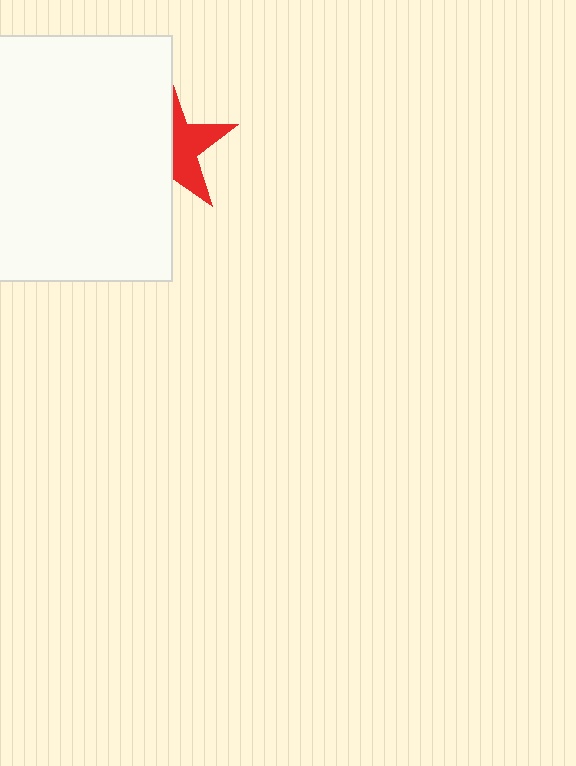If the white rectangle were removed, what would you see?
You would see the complete red star.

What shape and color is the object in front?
The object in front is a white rectangle.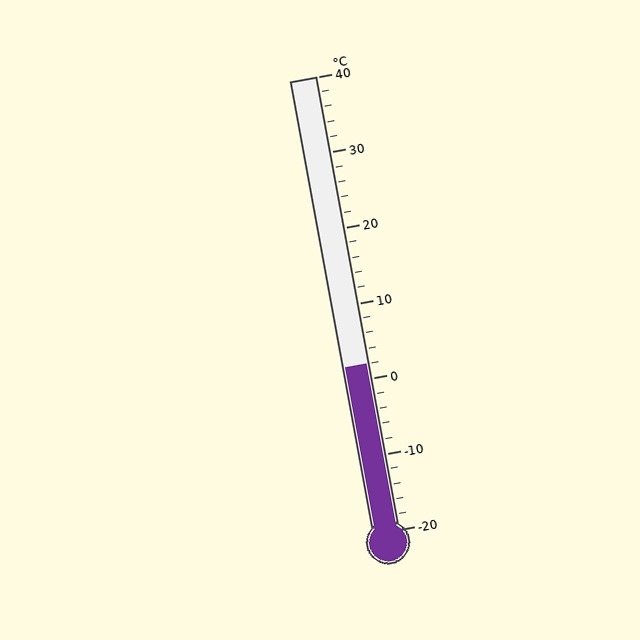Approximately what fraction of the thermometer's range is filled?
The thermometer is filled to approximately 35% of its range.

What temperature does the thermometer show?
The thermometer shows approximately 2°C.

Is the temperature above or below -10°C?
The temperature is above -10°C.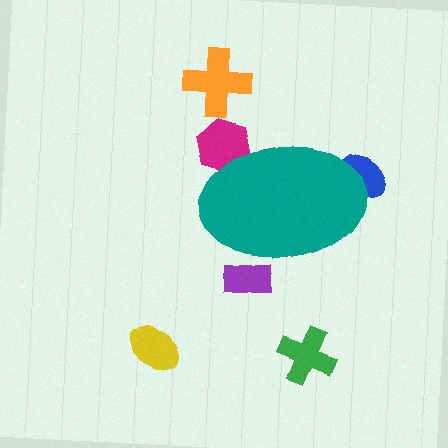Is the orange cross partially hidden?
No, the orange cross is fully visible.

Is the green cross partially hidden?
No, the green cross is fully visible.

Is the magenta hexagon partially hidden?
Yes, the magenta hexagon is partially hidden behind the teal ellipse.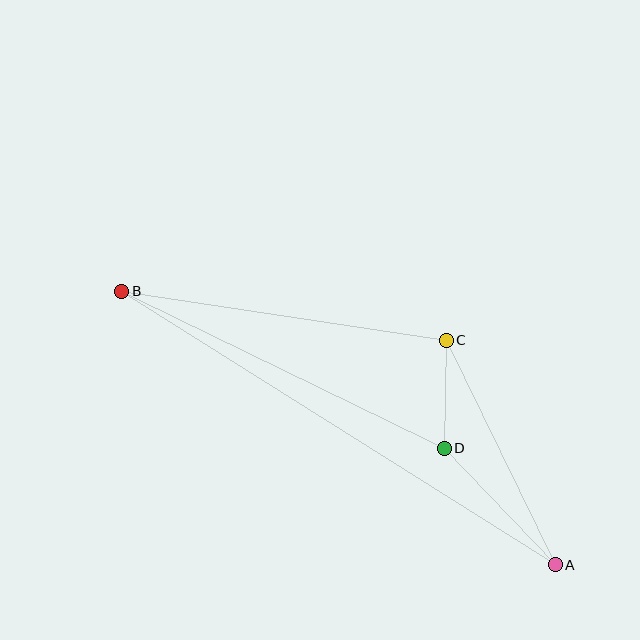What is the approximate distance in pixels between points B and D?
The distance between B and D is approximately 359 pixels.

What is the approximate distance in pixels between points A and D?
The distance between A and D is approximately 161 pixels.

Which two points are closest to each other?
Points C and D are closest to each other.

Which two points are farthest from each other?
Points A and B are farthest from each other.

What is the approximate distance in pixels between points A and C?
The distance between A and C is approximately 250 pixels.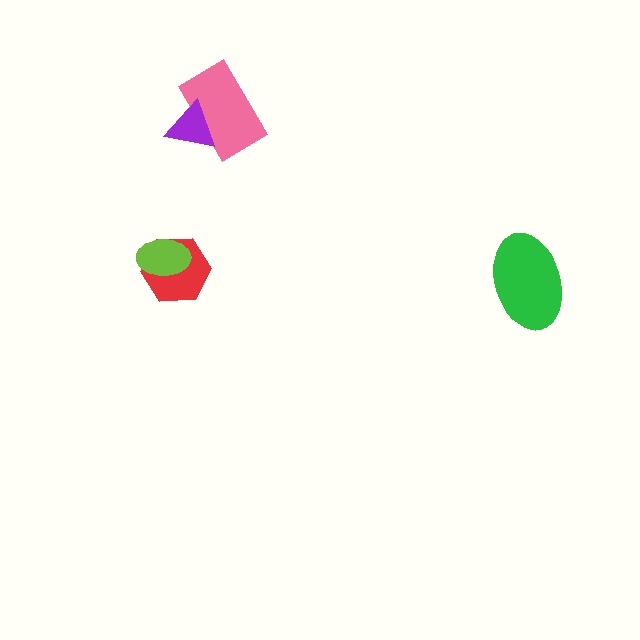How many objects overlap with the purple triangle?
1 object overlaps with the purple triangle.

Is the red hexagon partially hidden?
Yes, it is partially covered by another shape.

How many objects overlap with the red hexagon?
1 object overlaps with the red hexagon.